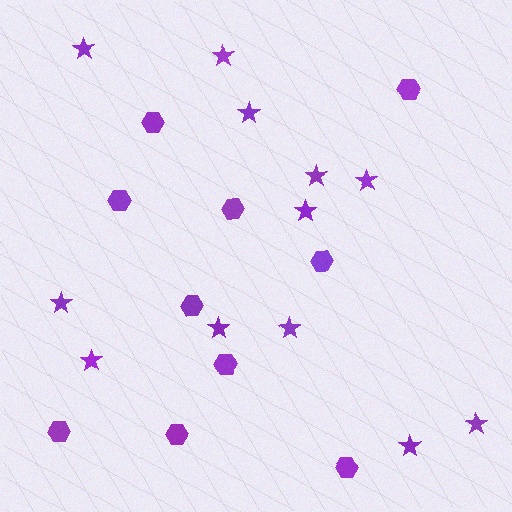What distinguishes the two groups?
There are 2 groups: one group of stars (12) and one group of hexagons (10).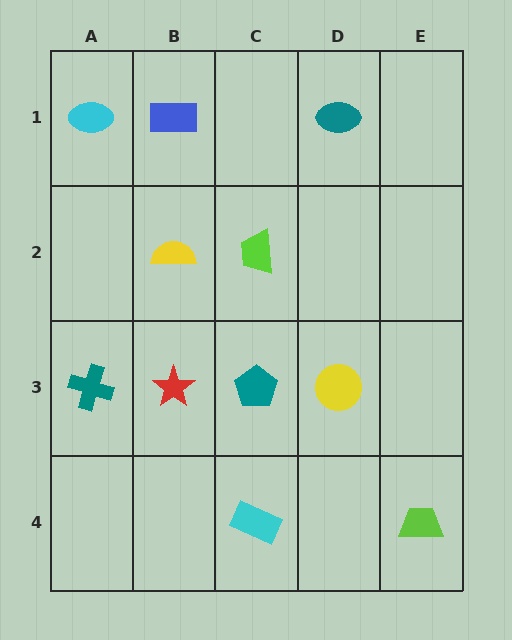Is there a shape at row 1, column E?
No, that cell is empty.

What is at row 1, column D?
A teal ellipse.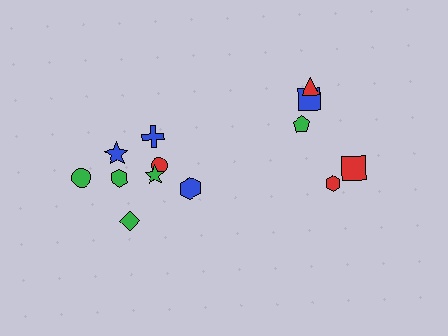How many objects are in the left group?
There are 8 objects.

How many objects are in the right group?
There are 5 objects.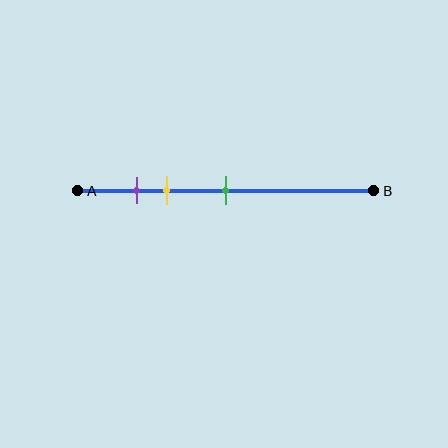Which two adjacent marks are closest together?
The purple and yellow marks are the closest adjacent pair.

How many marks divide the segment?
There are 3 marks dividing the segment.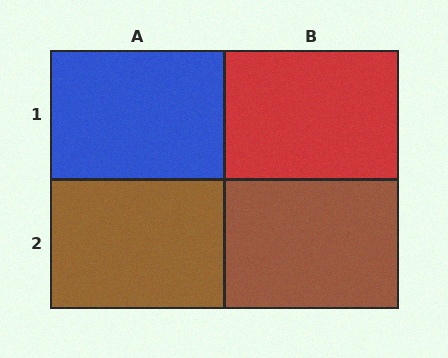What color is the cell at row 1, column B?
Red.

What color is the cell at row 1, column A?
Blue.